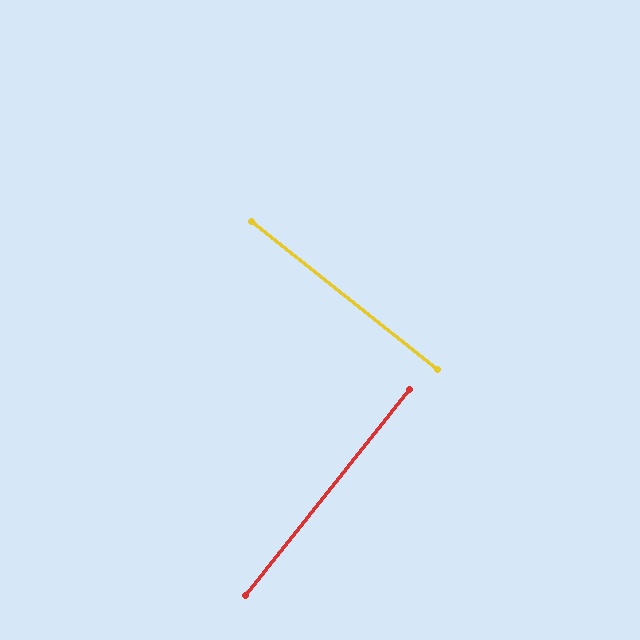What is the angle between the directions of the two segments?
Approximately 90 degrees.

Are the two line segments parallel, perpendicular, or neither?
Perpendicular — they meet at approximately 90°.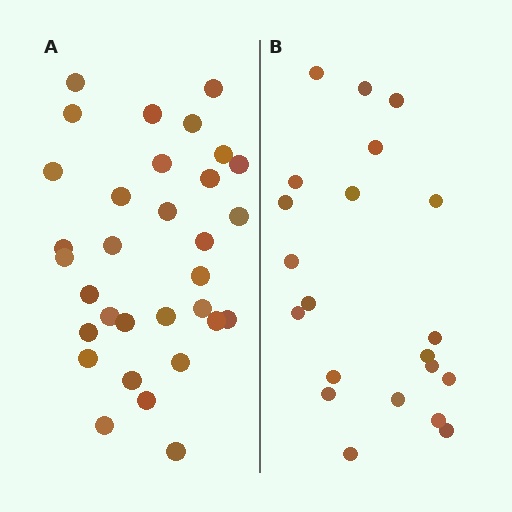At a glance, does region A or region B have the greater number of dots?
Region A (the left region) has more dots.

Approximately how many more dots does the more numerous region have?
Region A has roughly 12 or so more dots than region B.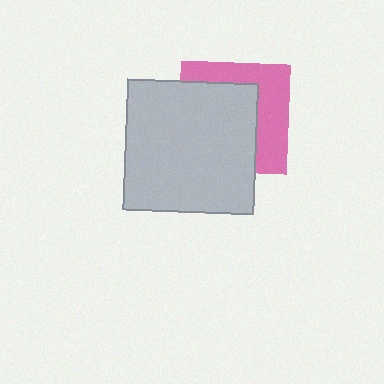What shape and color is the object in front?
The object in front is a light gray square.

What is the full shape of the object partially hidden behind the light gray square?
The partially hidden object is a pink square.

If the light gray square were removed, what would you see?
You would see the complete pink square.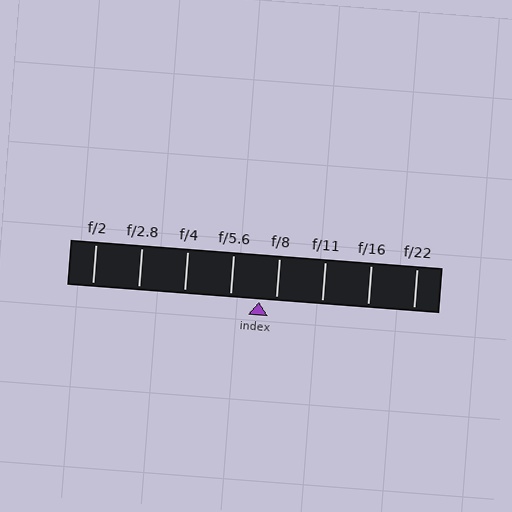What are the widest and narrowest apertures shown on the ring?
The widest aperture shown is f/2 and the narrowest is f/22.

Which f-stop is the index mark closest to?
The index mark is closest to f/8.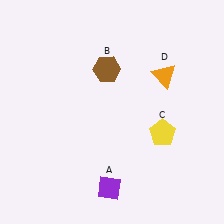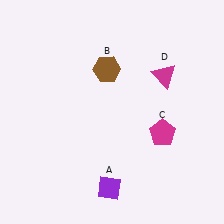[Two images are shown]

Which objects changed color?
C changed from yellow to magenta. D changed from orange to magenta.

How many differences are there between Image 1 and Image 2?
There are 2 differences between the two images.